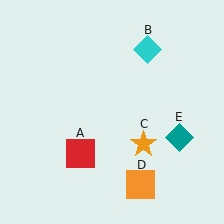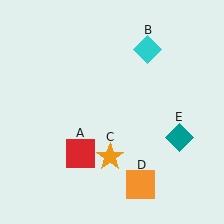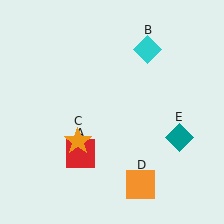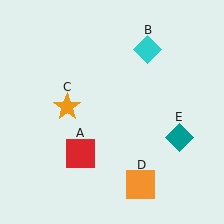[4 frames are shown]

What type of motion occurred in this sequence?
The orange star (object C) rotated clockwise around the center of the scene.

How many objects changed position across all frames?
1 object changed position: orange star (object C).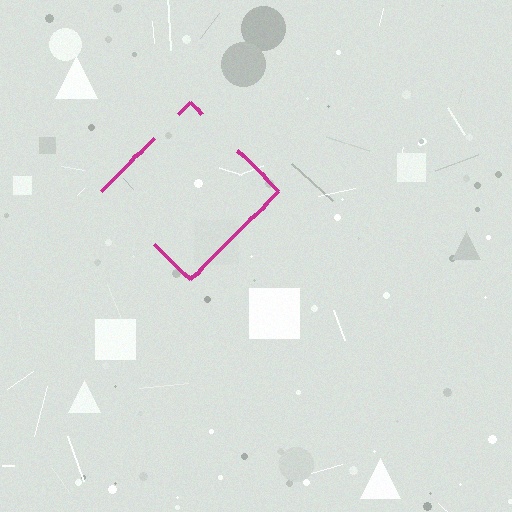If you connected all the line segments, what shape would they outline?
They would outline a diamond.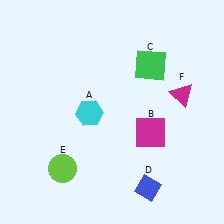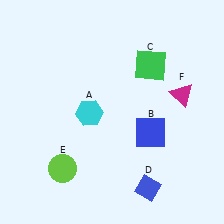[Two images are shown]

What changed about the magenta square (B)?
In Image 1, B is magenta. In Image 2, it changed to blue.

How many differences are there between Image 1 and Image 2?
There is 1 difference between the two images.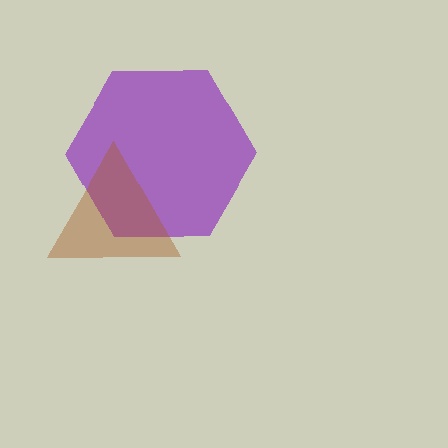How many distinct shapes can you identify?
There are 2 distinct shapes: a purple hexagon, a brown triangle.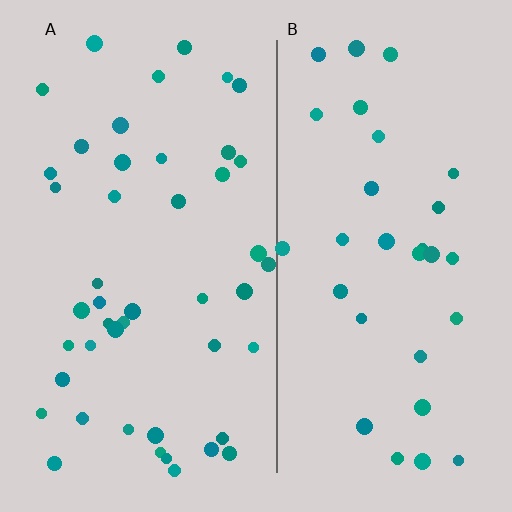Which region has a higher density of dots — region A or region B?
A (the left).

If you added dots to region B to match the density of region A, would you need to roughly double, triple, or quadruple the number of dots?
Approximately double.